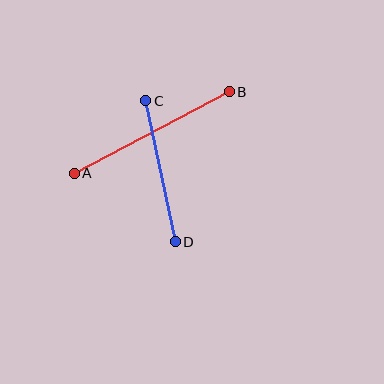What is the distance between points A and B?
The distance is approximately 175 pixels.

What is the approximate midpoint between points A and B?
The midpoint is at approximately (152, 132) pixels.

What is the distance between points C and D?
The distance is approximately 144 pixels.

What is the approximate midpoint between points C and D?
The midpoint is at approximately (160, 171) pixels.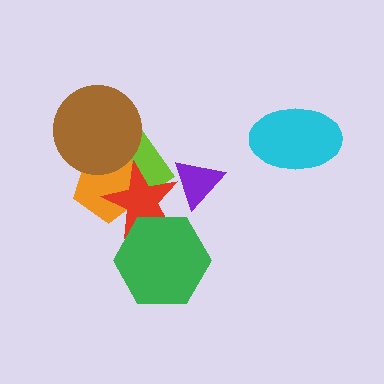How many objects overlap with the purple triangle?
1 object overlaps with the purple triangle.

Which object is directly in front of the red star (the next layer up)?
The green hexagon is directly in front of the red star.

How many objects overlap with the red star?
4 objects overlap with the red star.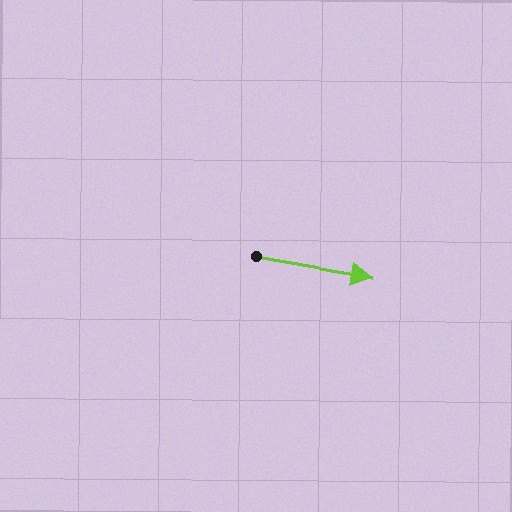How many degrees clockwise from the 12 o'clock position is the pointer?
Approximately 100 degrees.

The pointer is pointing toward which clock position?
Roughly 3 o'clock.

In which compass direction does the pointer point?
East.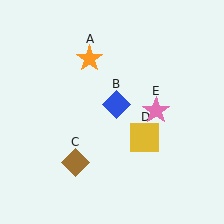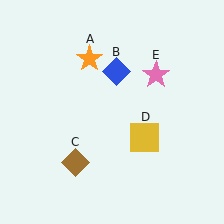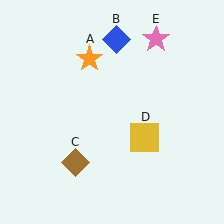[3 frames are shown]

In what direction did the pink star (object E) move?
The pink star (object E) moved up.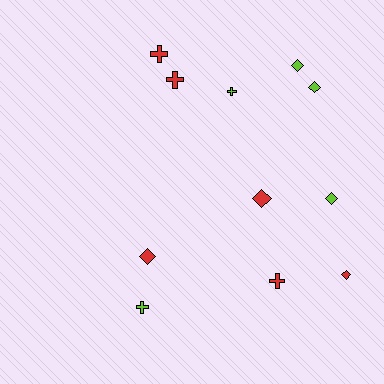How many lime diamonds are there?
There are 3 lime diamonds.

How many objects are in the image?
There are 11 objects.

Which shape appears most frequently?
Diamond, with 6 objects.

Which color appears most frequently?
Red, with 6 objects.